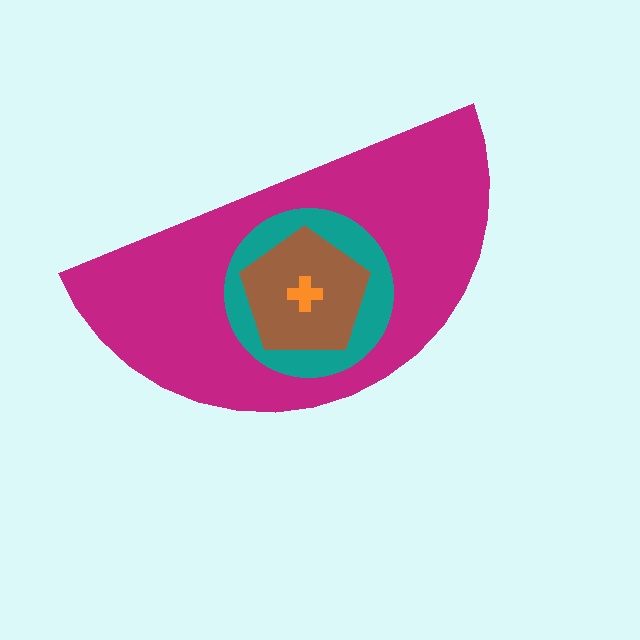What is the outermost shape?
The magenta semicircle.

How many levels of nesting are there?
4.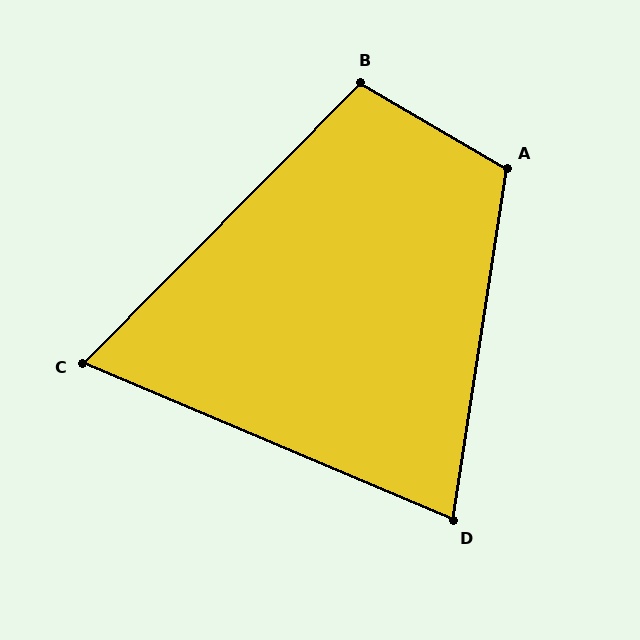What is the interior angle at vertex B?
Approximately 104 degrees (obtuse).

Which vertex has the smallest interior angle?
C, at approximately 68 degrees.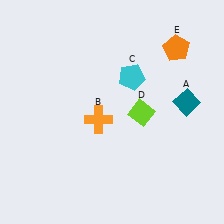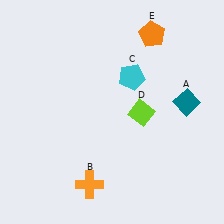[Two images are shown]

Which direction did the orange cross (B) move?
The orange cross (B) moved down.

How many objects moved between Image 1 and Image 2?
2 objects moved between the two images.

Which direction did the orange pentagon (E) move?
The orange pentagon (E) moved left.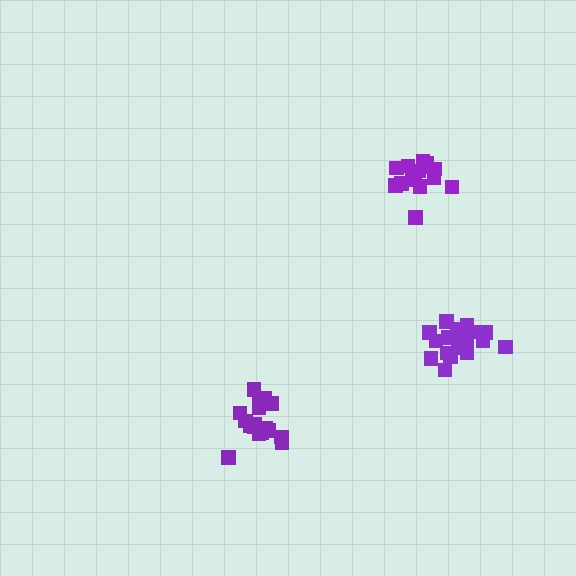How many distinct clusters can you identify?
There are 3 distinct clusters.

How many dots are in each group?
Group 1: 17 dots, Group 2: 15 dots, Group 3: 20 dots (52 total).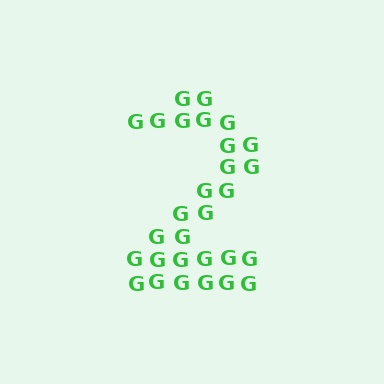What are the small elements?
The small elements are letter G's.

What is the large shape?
The large shape is the digit 2.